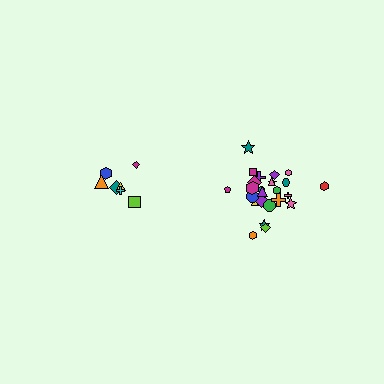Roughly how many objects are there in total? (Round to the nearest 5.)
Roughly 30 objects in total.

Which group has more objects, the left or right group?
The right group.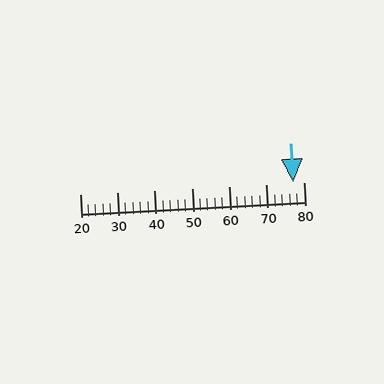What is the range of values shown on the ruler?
The ruler shows values from 20 to 80.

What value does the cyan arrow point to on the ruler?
The cyan arrow points to approximately 77.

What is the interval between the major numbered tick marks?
The major tick marks are spaced 10 units apart.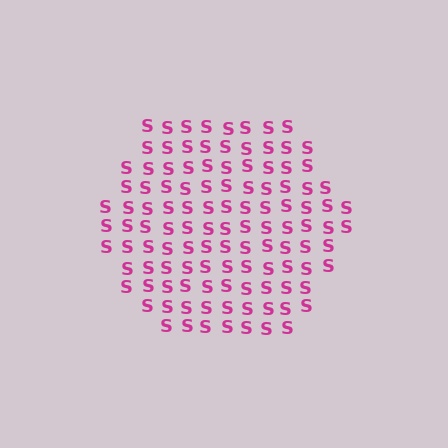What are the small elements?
The small elements are letter S's.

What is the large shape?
The large shape is a hexagon.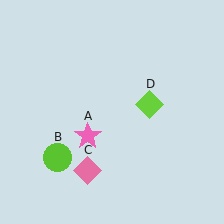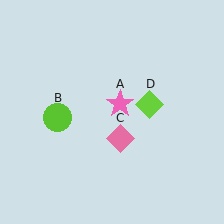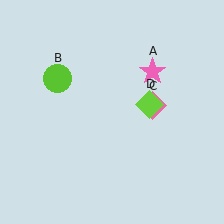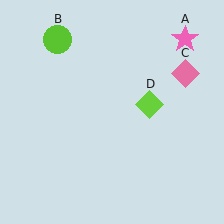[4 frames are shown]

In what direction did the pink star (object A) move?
The pink star (object A) moved up and to the right.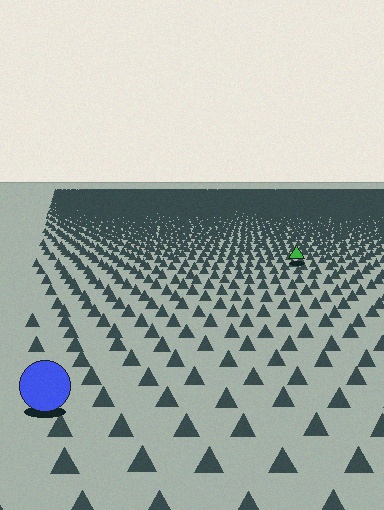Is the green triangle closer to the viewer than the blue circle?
No. The blue circle is closer — you can tell from the texture gradient: the ground texture is coarser near it.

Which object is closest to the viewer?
The blue circle is closest. The texture marks near it are larger and more spread out.